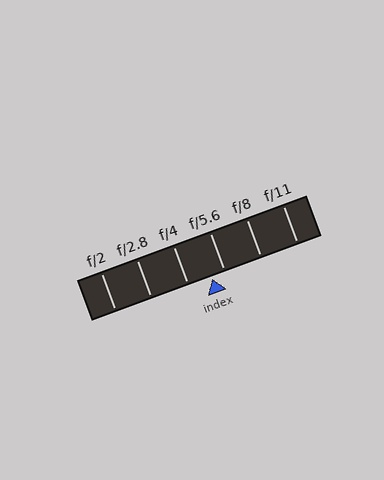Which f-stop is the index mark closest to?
The index mark is closest to f/5.6.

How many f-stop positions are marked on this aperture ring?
There are 6 f-stop positions marked.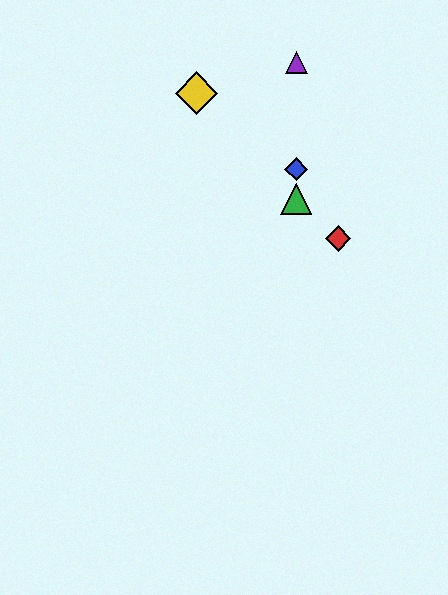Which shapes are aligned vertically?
The blue diamond, the green triangle, the purple triangle are aligned vertically.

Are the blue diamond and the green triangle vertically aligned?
Yes, both are at x≈296.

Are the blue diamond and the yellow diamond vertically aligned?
No, the blue diamond is at x≈296 and the yellow diamond is at x≈196.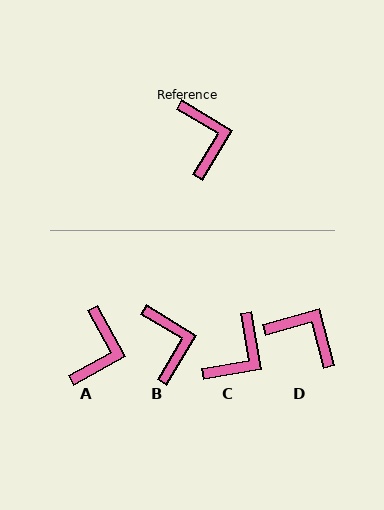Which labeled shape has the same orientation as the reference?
B.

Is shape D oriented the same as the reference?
No, it is off by about 46 degrees.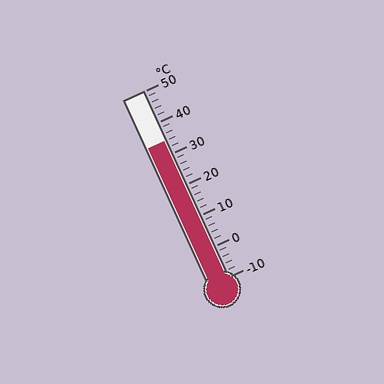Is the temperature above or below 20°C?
The temperature is above 20°C.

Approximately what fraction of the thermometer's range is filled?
The thermometer is filled to approximately 75% of its range.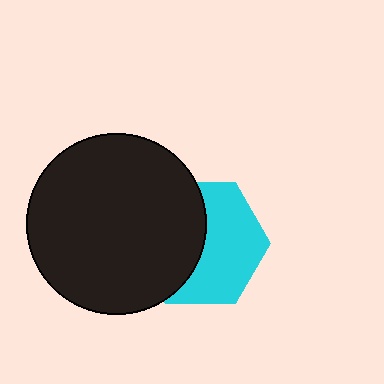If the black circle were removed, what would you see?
You would see the complete cyan hexagon.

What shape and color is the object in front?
The object in front is a black circle.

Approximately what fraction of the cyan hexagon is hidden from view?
Roughly 47% of the cyan hexagon is hidden behind the black circle.